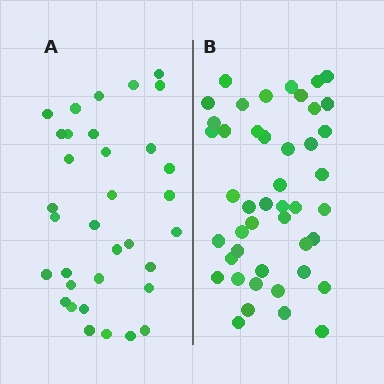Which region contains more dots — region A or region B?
Region B (the right region) has more dots.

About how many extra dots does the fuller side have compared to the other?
Region B has roughly 12 or so more dots than region A.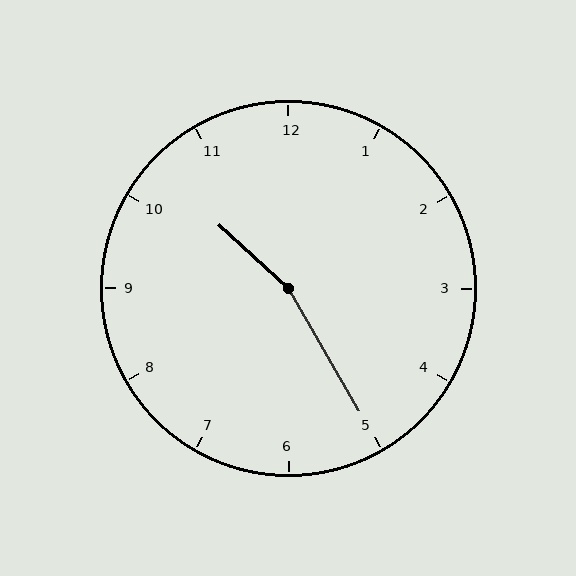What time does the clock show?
10:25.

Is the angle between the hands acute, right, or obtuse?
It is obtuse.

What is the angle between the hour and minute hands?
Approximately 162 degrees.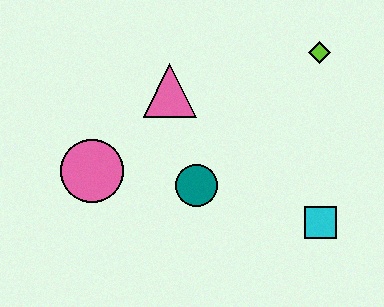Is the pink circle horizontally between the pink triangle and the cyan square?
No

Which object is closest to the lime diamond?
The pink triangle is closest to the lime diamond.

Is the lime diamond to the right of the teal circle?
Yes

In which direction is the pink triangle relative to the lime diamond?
The pink triangle is to the left of the lime diamond.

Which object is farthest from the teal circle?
The lime diamond is farthest from the teal circle.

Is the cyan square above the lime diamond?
No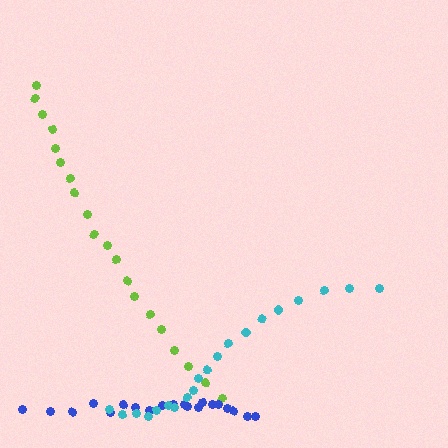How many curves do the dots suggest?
There are 3 distinct paths.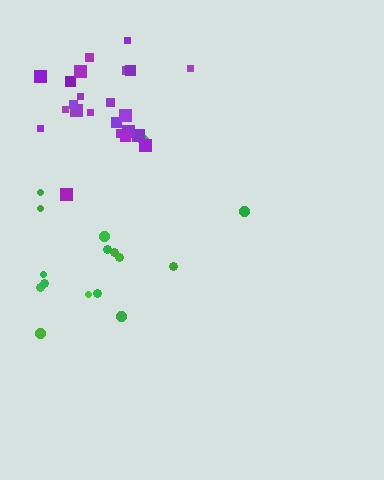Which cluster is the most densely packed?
Purple.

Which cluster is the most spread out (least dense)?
Green.